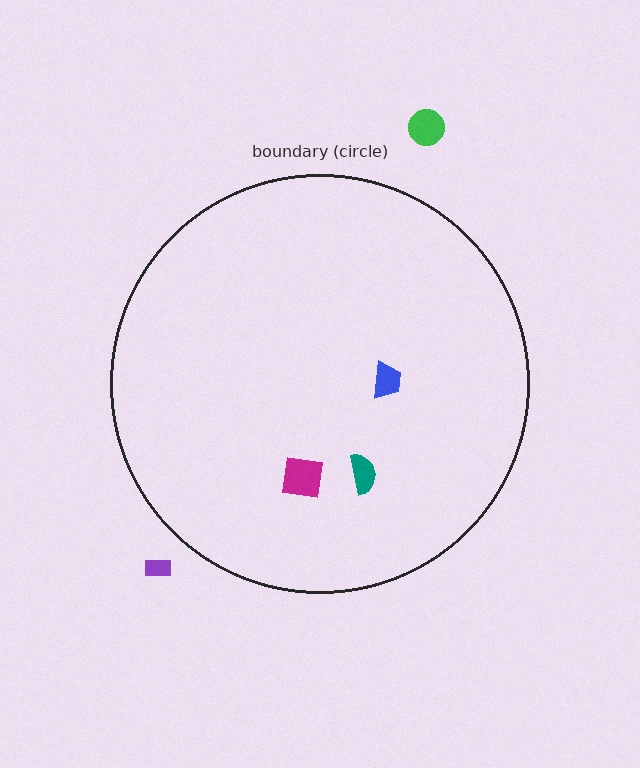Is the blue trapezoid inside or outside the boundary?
Inside.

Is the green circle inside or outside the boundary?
Outside.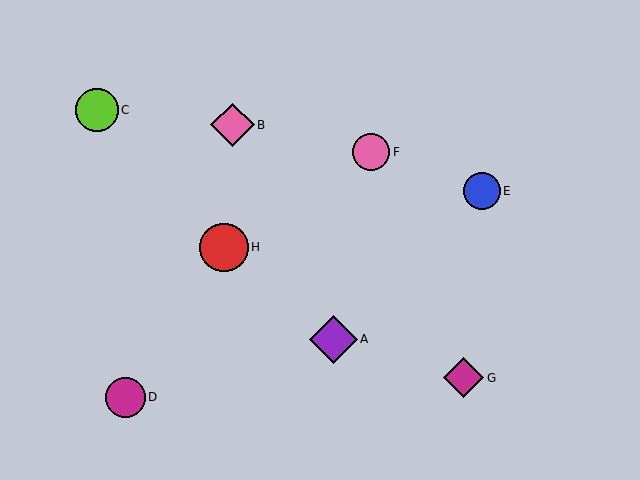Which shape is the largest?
The red circle (labeled H) is the largest.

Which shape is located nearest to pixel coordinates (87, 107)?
The lime circle (labeled C) at (97, 110) is nearest to that location.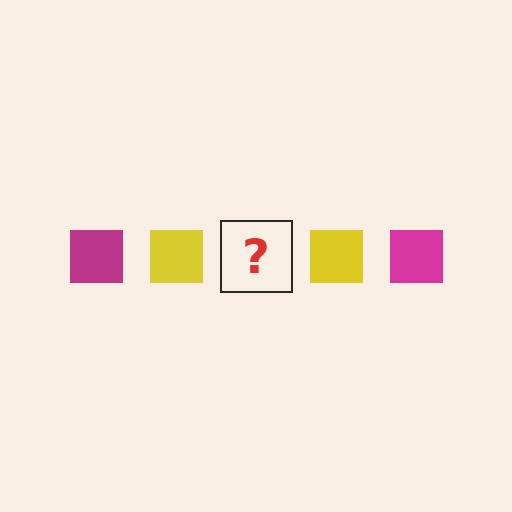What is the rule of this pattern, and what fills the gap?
The rule is that the pattern cycles through magenta, yellow squares. The gap should be filled with a magenta square.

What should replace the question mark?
The question mark should be replaced with a magenta square.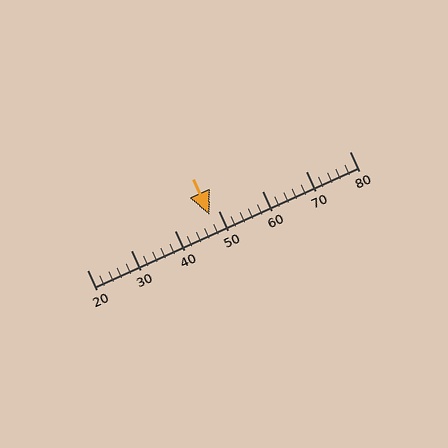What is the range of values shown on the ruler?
The ruler shows values from 20 to 80.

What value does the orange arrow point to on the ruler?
The orange arrow points to approximately 48.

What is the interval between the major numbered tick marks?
The major tick marks are spaced 10 units apart.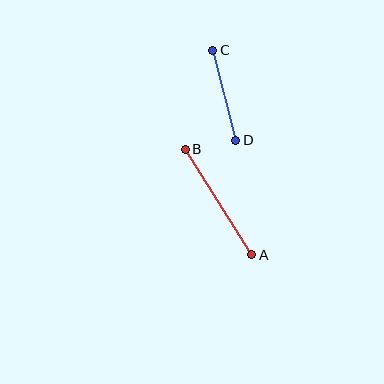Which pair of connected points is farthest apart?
Points A and B are farthest apart.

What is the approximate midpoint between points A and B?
The midpoint is at approximately (218, 202) pixels.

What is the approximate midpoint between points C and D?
The midpoint is at approximately (224, 95) pixels.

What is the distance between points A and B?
The distance is approximately 125 pixels.